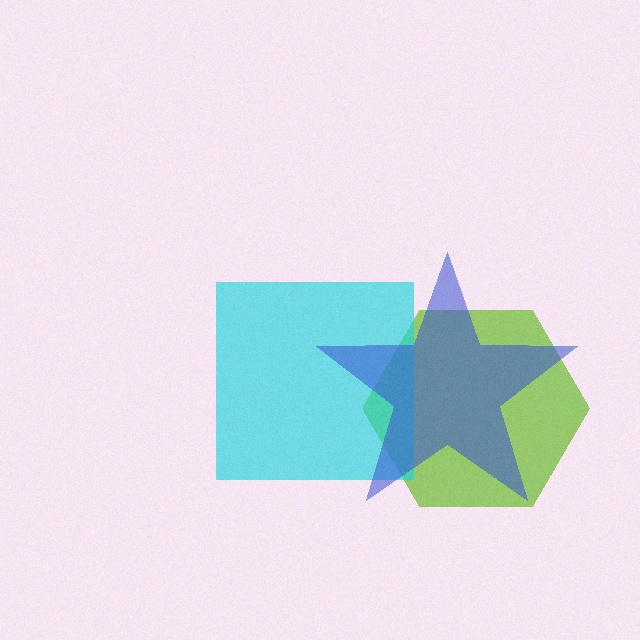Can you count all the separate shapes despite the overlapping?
Yes, there are 3 separate shapes.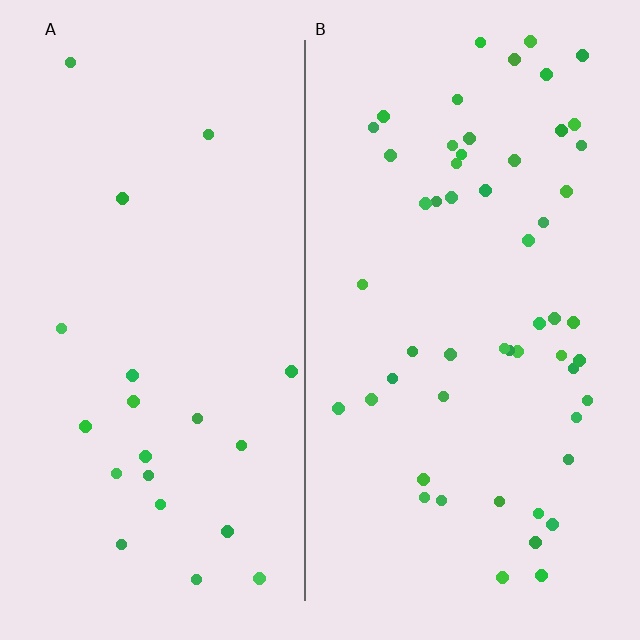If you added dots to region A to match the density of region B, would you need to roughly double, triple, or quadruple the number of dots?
Approximately triple.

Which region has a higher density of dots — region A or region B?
B (the right).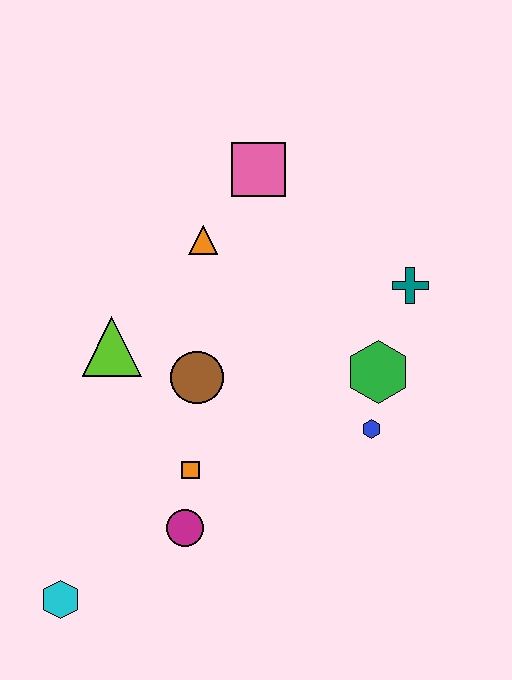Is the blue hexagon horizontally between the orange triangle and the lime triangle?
No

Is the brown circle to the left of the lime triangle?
No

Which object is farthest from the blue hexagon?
The cyan hexagon is farthest from the blue hexagon.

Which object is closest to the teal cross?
The green hexagon is closest to the teal cross.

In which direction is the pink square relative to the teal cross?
The pink square is to the left of the teal cross.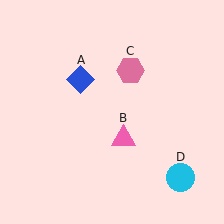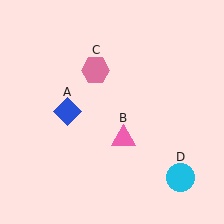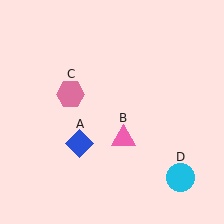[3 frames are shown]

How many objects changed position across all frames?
2 objects changed position: blue diamond (object A), pink hexagon (object C).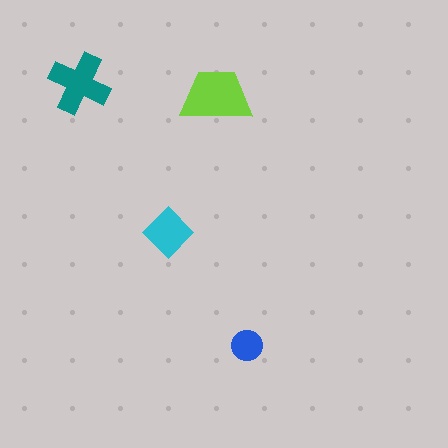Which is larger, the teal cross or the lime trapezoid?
The lime trapezoid.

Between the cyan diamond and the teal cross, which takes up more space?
The teal cross.